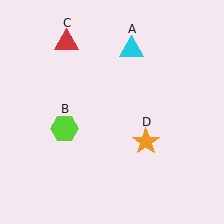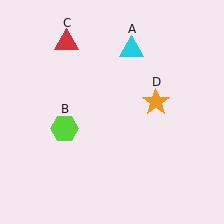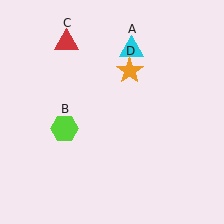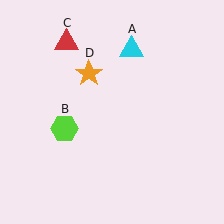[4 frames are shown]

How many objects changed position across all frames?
1 object changed position: orange star (object D).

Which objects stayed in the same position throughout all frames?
Cyan triangle (object A) and lime hexagon (object B) and red triangle (object C) remained stationary.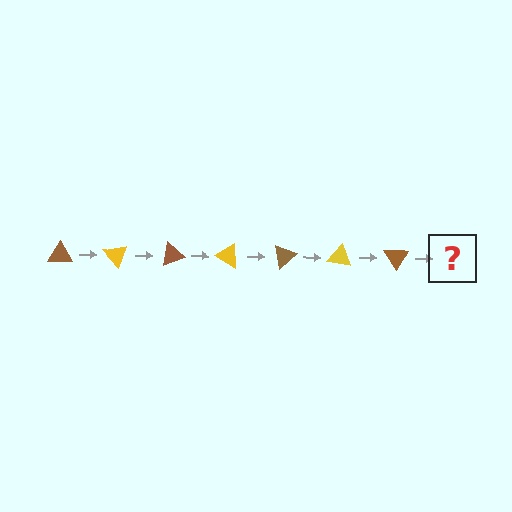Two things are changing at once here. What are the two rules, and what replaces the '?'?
The two rules are that it rotates 50 degrees each step and the color cycles through brown and yellow. The '?' should be a yellow triangle, rotated 350 degrees from the start.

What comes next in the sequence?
The next element should be a yellow triangle, rotated 350 degrees from the start.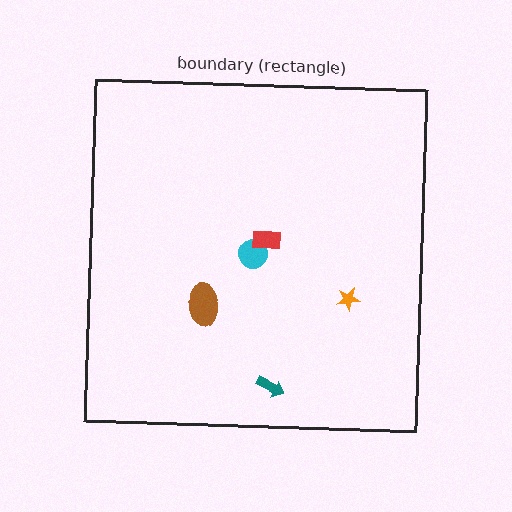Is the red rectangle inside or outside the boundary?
Inside.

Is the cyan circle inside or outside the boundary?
Inside.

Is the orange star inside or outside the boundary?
Inside.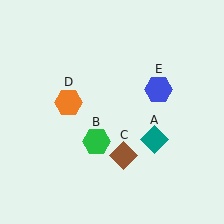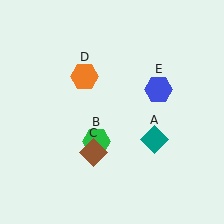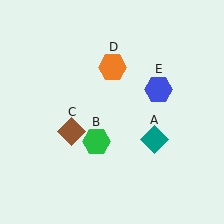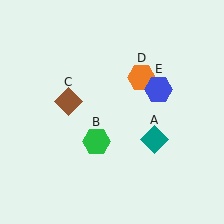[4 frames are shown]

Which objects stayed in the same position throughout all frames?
Teal diamond (object A) and green hexagon (object B) and blue hexagon (object E) remained stationary.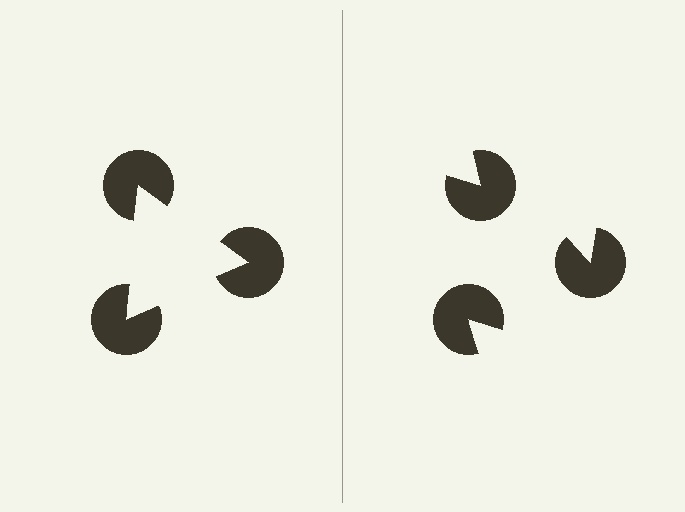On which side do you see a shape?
An illusory triangle appears on the left side. On the right side the wedge cuts are rotated, so no coherent shape forms.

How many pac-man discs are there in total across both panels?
6 — 3 on each side.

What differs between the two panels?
The pac-man discs are positioned identically on both sides; only the wedge orientations differ. On the left they align to a triangle; on the right they are misaligned.